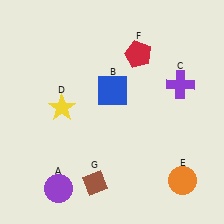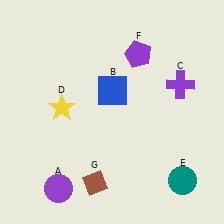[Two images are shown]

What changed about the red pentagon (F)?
In Image 1, F is red. In Image 2, it changed to purple.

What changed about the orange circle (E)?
In Image 1, E is orange. In Image 2, it changed to teal.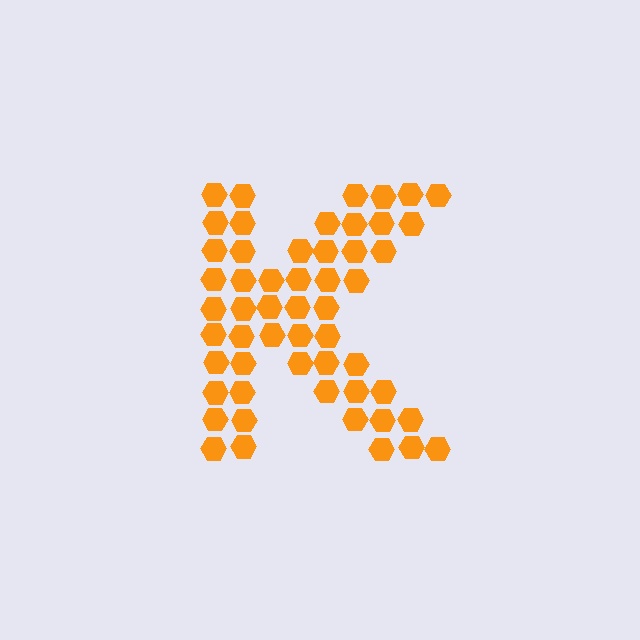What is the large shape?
The large shape is the letter K.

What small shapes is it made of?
It is made of small hexagons.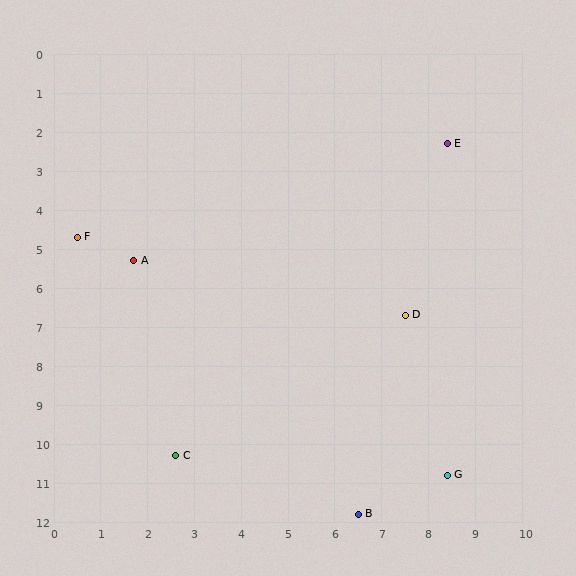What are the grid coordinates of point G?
Point G is at approximately (8.4, 10.8).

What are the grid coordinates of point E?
Point E is at approximately (8.4, 2.3).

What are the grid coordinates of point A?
Point A is at approximately (1.7, 5.3).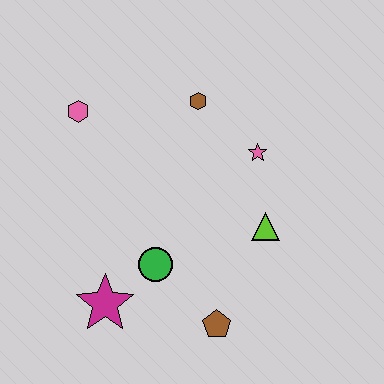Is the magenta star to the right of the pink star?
No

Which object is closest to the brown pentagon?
The green circle is closest to the brown pentagon.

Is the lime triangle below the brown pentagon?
No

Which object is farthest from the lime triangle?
The pink hexagon is farthest from the lime triangle.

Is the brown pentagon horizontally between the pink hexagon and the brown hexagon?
No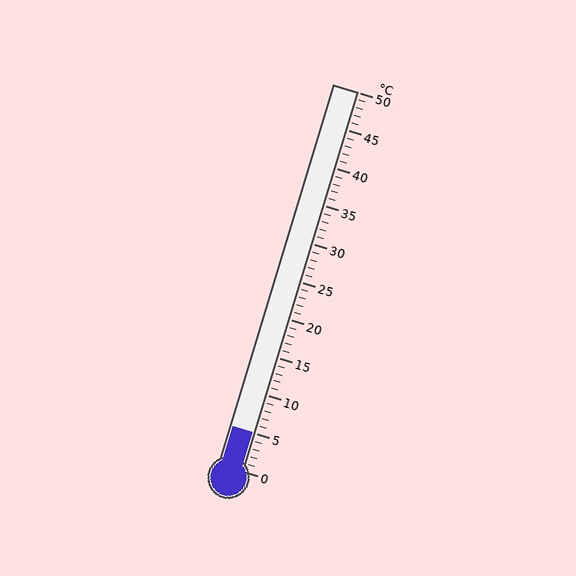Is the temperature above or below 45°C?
The temperature is below 45°C.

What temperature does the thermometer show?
The thermometer shows approximately 5°C.